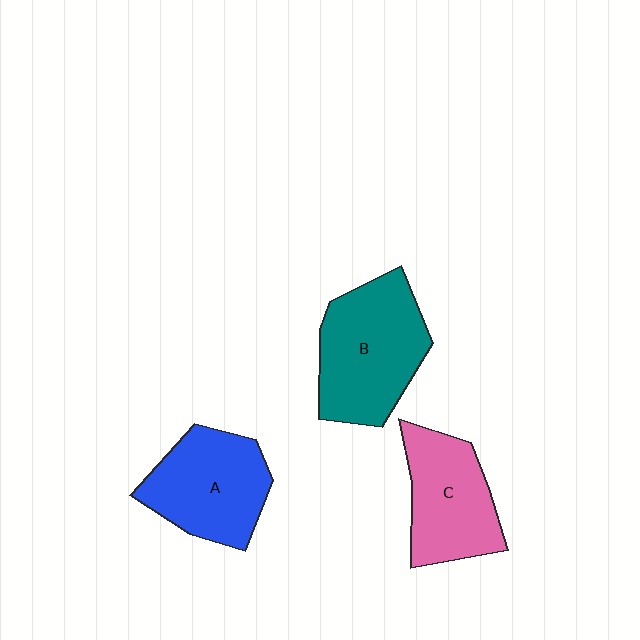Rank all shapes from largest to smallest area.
From largest to smallest: B (teal), A (blue), C (pink).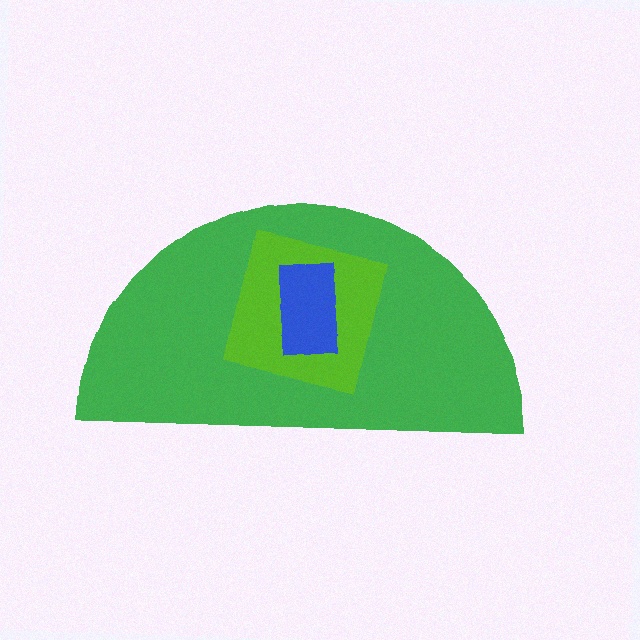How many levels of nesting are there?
3.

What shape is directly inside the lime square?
The blue rectangle.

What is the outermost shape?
The green semicircle.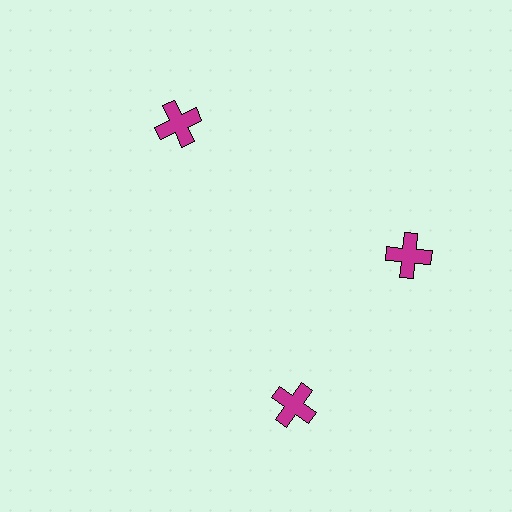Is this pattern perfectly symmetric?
No. The 3 magenta crosses are arranged in a ring, but one element near the 7 o'clock position is rotated out of alignment along the ring, breaking the 3-fold rotational symmetry.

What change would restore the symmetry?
The symmetry would be restored by rotating it back into even spacing with its neighbors so that all 3 crosses sit at equal angles and equal distance from the center.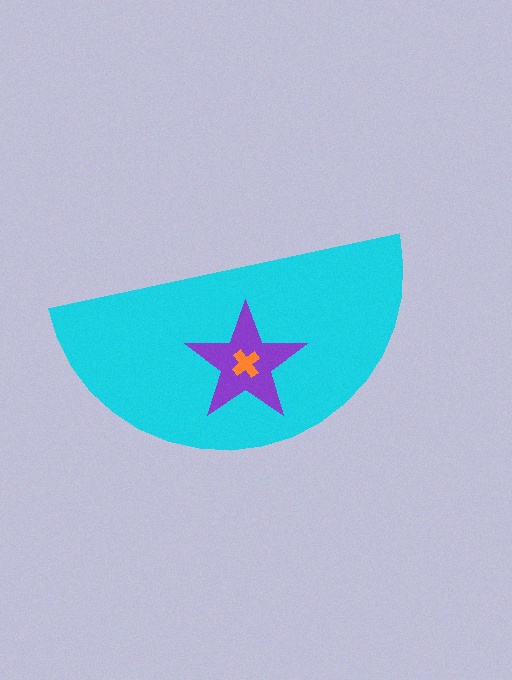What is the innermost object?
The orange cross.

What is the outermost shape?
The cyan semicircle.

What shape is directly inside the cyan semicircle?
The purple star.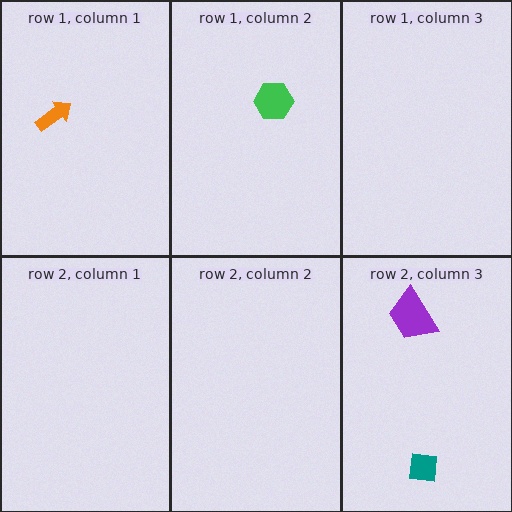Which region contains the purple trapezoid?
The row 2, column 3 region.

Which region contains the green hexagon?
The row 1, column 2 region.